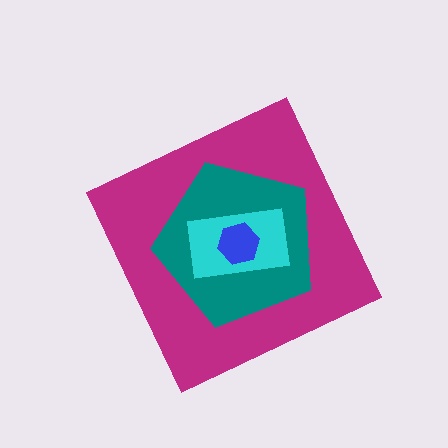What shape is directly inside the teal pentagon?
The cyan rectangle.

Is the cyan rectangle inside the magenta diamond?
Yes.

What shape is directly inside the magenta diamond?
The teal pentagon.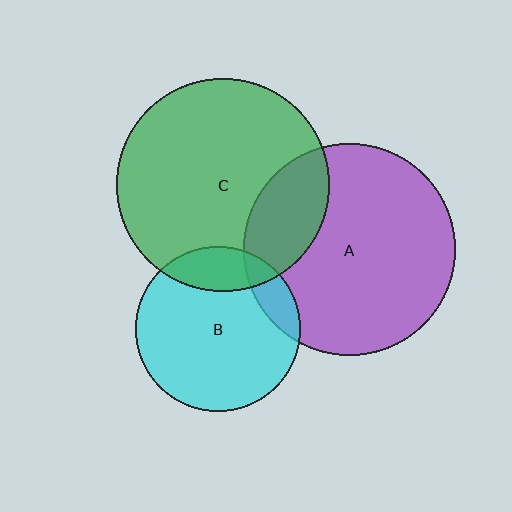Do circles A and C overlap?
Yes.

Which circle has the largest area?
Circle C (green).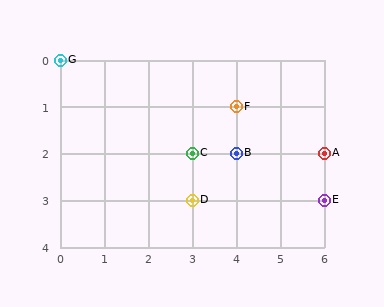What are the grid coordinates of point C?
Point C is at grid coordinates (3, 2).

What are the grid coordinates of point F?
Point F is at grid coordinates (4, 1).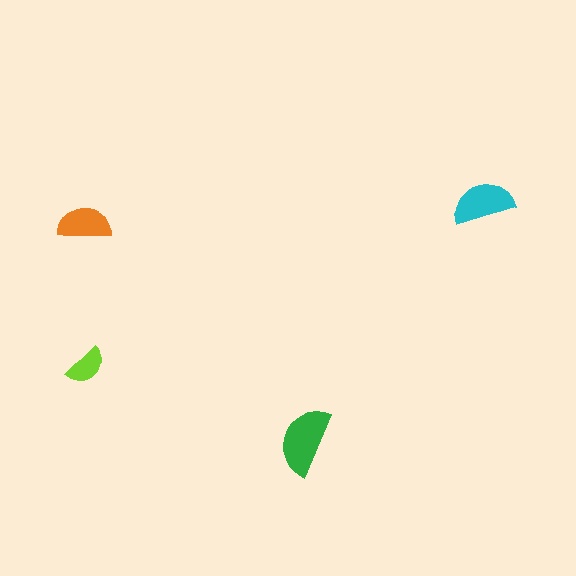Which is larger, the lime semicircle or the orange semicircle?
The orange one.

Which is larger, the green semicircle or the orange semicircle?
The green one.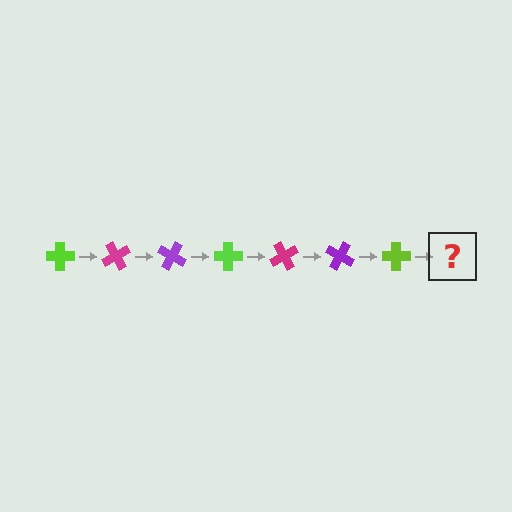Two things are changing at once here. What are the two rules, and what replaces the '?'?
The two rules are that it rotates 60 degrees each step and the color cycles through lime, magenta, and purple. The '?' should be a magenta cross, rotated 420 degrees from the start.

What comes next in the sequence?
The next element should be a magenta cross, rotated 420 degrees from the start.